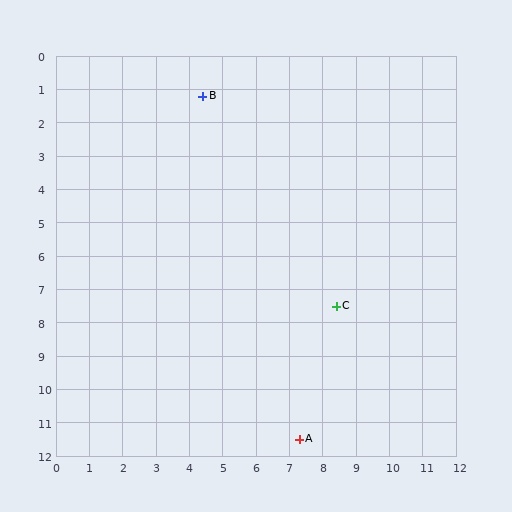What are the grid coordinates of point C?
Point C is at approximately (8.4, 7.5).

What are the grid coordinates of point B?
Point B is at approximately (4.4, 1.2).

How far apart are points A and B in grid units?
Points A and B are about 10.7 grid units apart.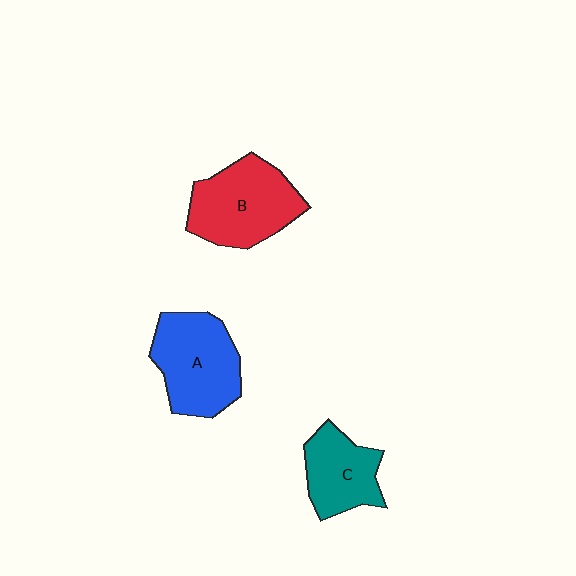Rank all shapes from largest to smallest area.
From largest to smallest: B (red), A (blue), C (teal).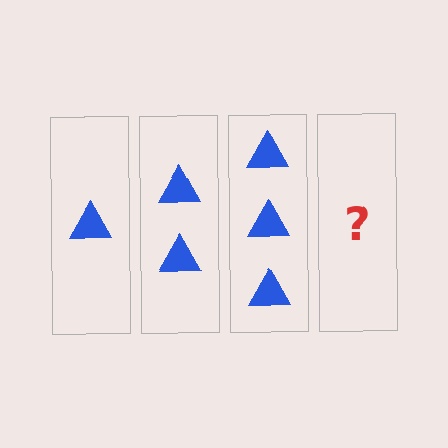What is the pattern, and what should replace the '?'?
The pattern is that each step adds one more triangle. The '?' should be 4 triangles.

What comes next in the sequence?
The next element should be 4 triangles.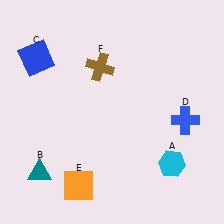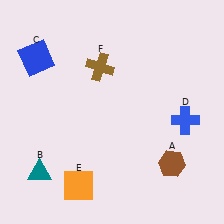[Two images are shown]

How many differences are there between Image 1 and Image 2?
There is 1 difference between the two images.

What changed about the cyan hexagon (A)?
In Image 1, A is cyan. In Image 2, it changed to brown.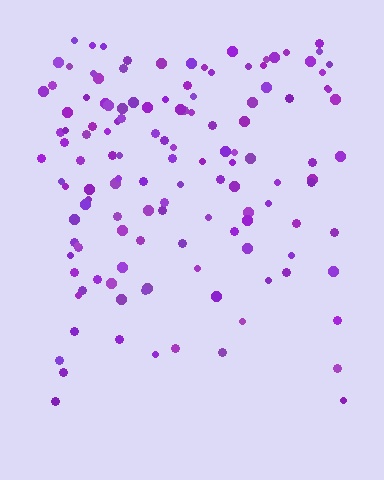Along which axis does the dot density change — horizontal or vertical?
Vertical.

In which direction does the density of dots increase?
From bottom to top, with the top side densest.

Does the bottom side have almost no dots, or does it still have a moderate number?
Still a moderate number, just noticeably fewer than the top.